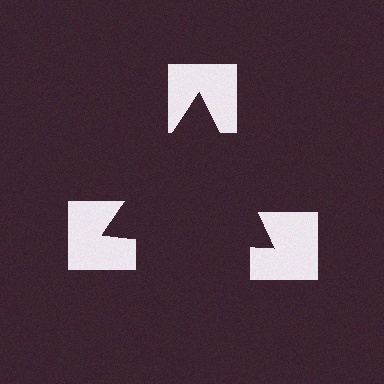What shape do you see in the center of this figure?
An illusory triangle — its edges are inferred from the aligned wedge cuts in the notched squares, not physically drawn.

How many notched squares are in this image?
There are 3 — one at each vertex of the illusory triangle.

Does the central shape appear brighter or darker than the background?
It typically appears slightly darker than the background, even though no actual brightness change is drawn.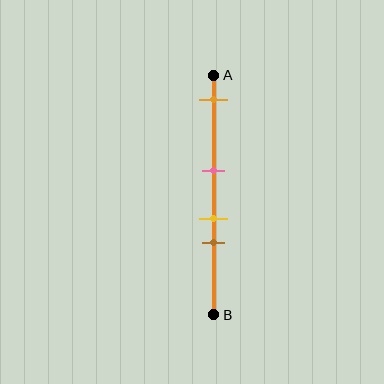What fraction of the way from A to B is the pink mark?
The pink mark is approximately 40% (0.4) of the way from A to B.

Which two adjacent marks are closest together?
The yellow and brown marks are the closest adjacent pair.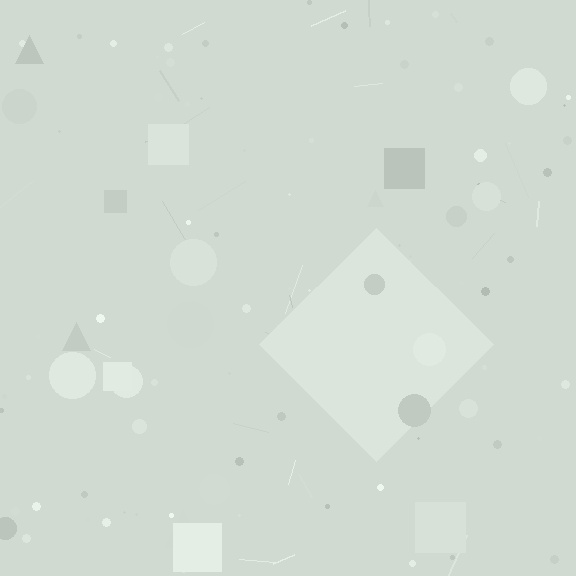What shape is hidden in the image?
A diamond is hidden in the image.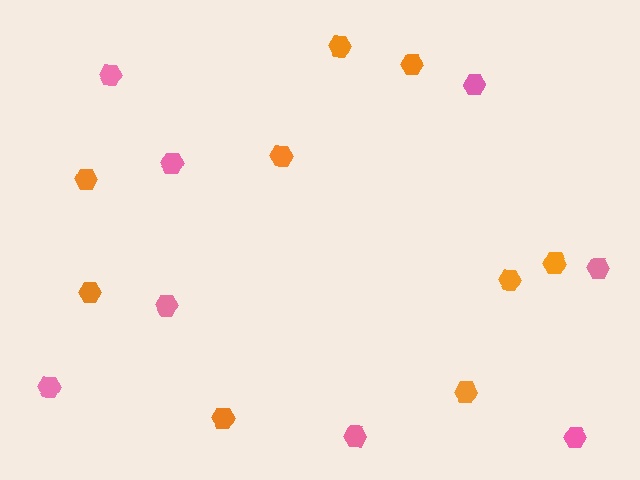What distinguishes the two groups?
There are 2 groups: one group of orange hexagons (9) and one group of pink hexagons (8).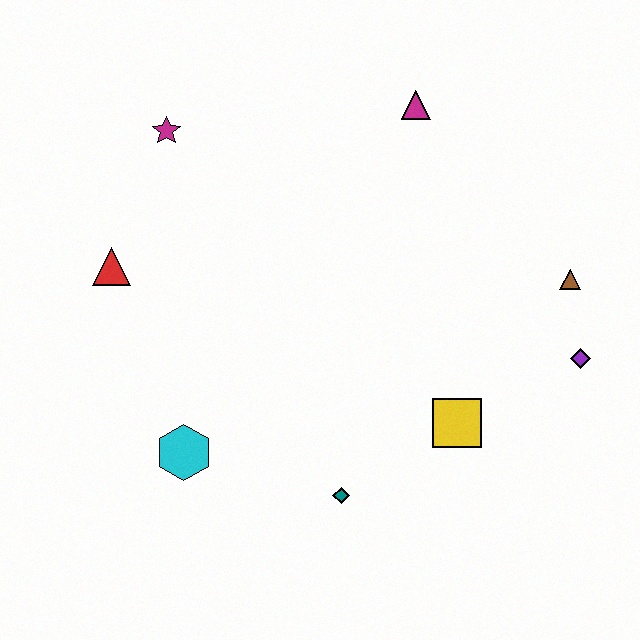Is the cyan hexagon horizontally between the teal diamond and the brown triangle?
No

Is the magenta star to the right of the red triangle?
Yes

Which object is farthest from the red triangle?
The purple diamond is farthest from the red triangle.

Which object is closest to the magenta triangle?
The brown triangle is closest to the magenta triangle.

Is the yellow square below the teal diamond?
No